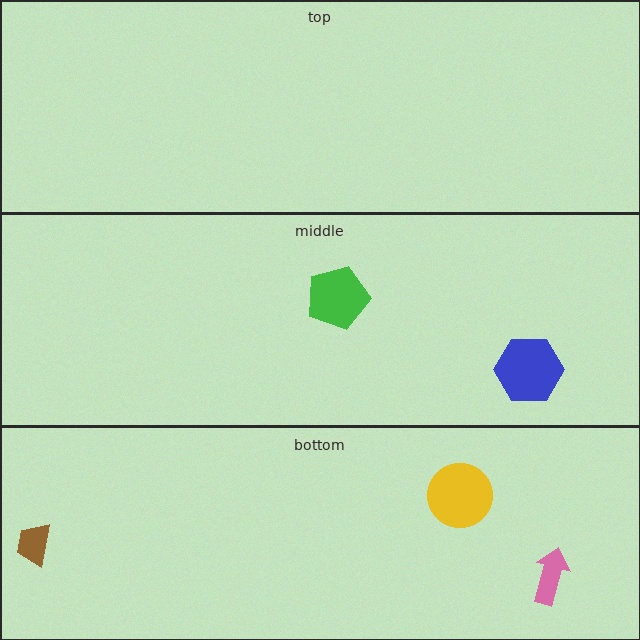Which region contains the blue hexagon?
The middle region.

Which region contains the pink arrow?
The bottom region.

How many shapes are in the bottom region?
3.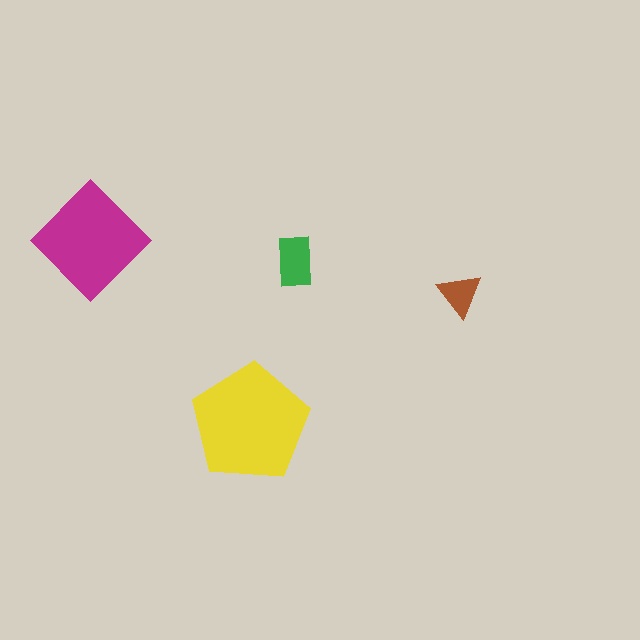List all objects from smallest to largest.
The brown triangle, the green rectangle, the magenta diamond, the yellow pentagon.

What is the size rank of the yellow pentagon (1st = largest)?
1st.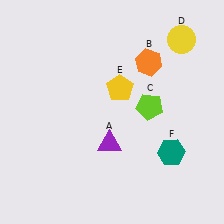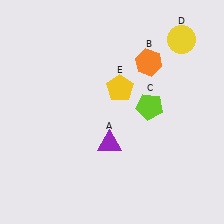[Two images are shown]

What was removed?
The teal hexagon (F) was removed in Image 2.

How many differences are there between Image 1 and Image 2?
There is 1 difference between the two images.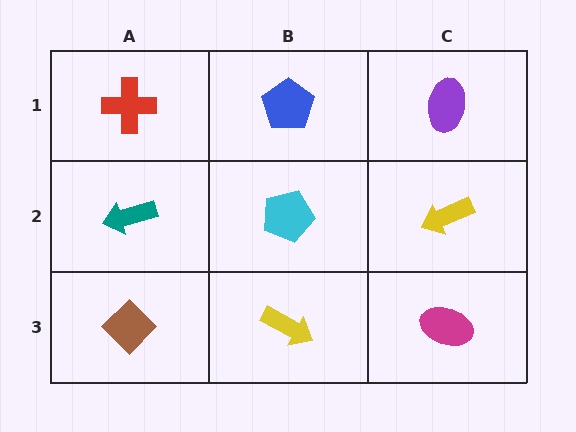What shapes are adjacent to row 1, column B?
A cyan pentagon (row 2, column B), a red cross (row 1, column A), a purple ellipse (row 1, column C).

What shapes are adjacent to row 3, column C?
A yellow arrow (row 2, column C), a yellow arrow (row 3, column B).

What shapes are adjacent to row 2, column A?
A red cross (row 1, column A), a brown diamond (row 3, column A), a cyan pentagon (row 2, column B).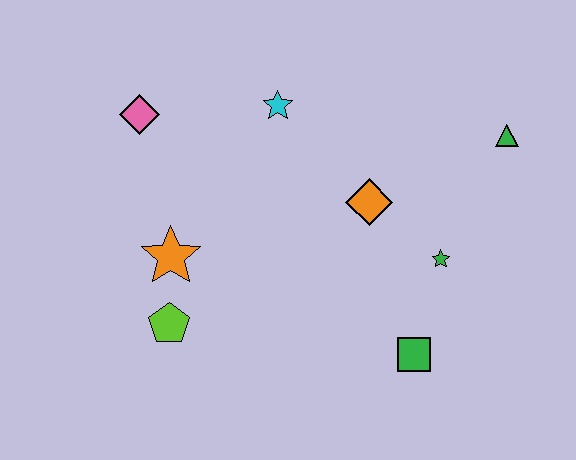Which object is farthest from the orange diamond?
The pink diamond is farthest from the orange diamond.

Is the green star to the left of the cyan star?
No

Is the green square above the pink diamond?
No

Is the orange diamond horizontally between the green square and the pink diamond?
Yes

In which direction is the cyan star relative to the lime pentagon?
The cyan star is above the lime pentagon.